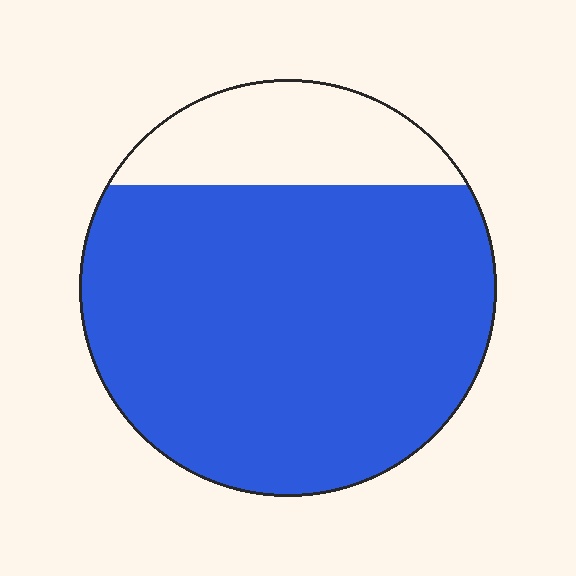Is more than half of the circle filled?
Yes.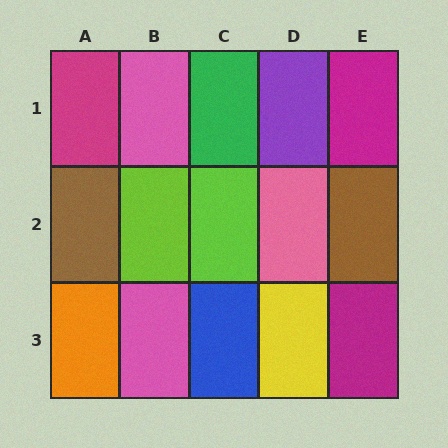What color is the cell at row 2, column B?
Lime.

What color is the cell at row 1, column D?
Purple.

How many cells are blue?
1 cell is blue.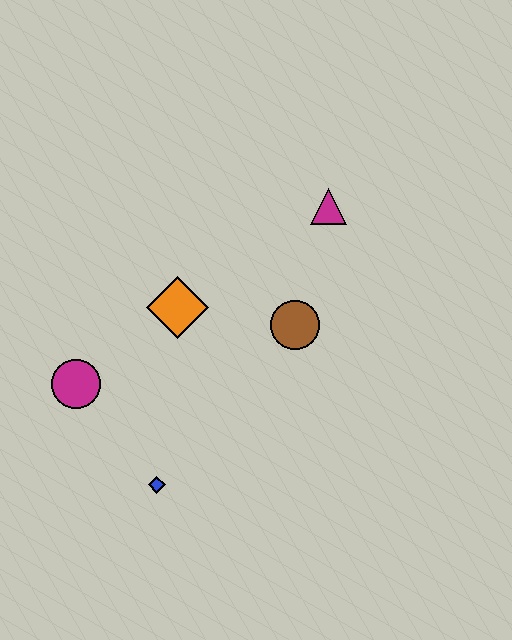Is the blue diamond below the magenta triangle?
Yes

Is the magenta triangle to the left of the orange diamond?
No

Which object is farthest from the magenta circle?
The magenta triangle is farthest from the magenta circle.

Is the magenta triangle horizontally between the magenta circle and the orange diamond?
No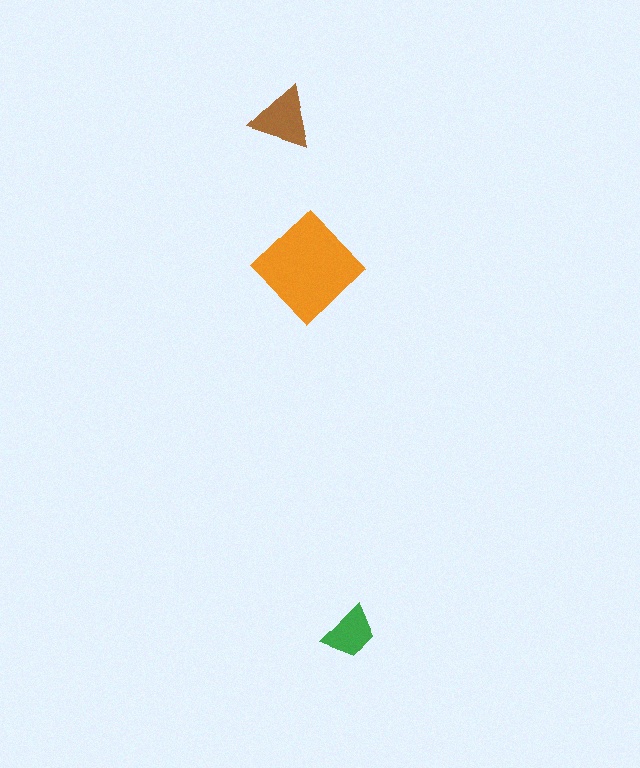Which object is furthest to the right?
The green trapezoid is rightmost.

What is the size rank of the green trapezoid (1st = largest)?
3rd.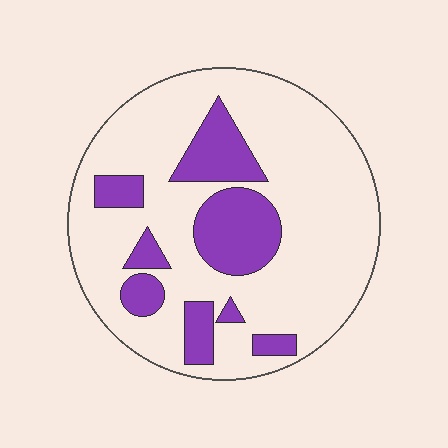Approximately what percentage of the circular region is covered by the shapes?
Approximately 25%.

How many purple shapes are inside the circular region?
8.